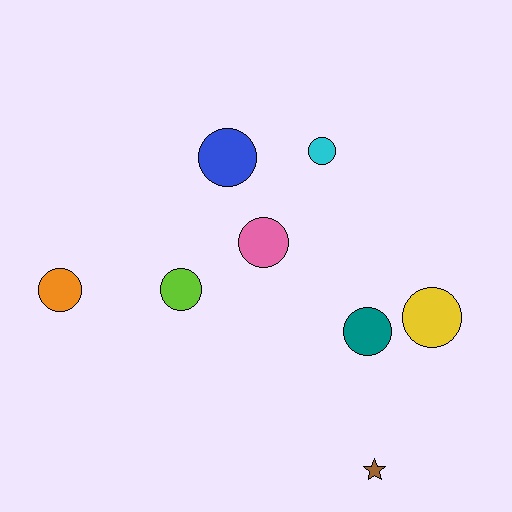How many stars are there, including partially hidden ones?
There is 1 star.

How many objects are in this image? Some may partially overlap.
There are 8 objects.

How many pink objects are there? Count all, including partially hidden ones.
There is 1 pink object.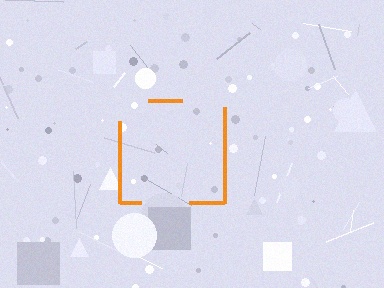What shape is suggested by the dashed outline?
The dashed outline suggests a square.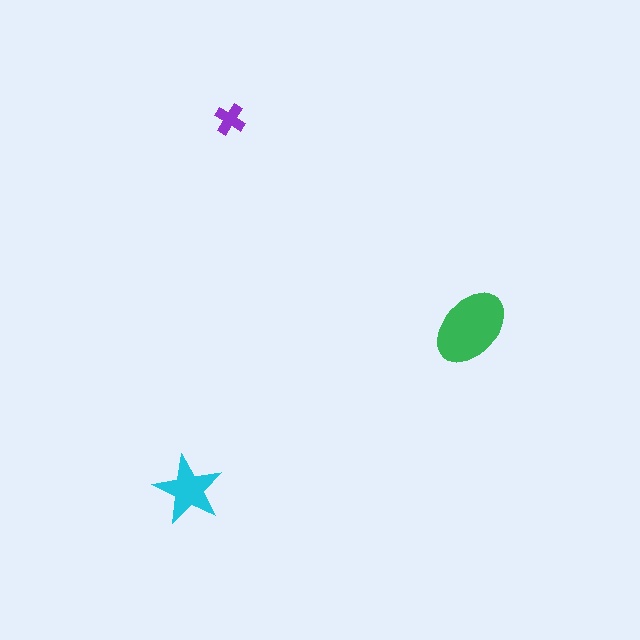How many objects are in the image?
There are 3 objects in the image.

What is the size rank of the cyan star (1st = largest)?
2nd.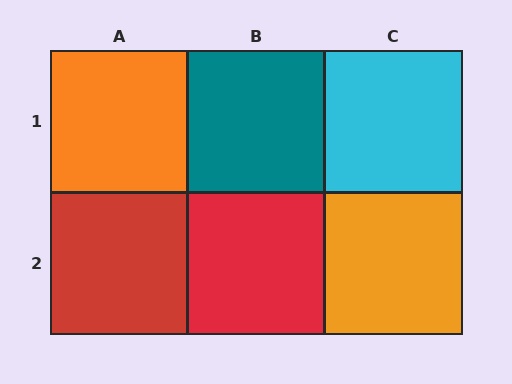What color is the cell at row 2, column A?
Red.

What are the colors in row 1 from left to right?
Orange, teal, cyan.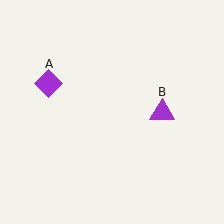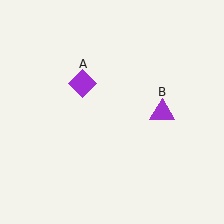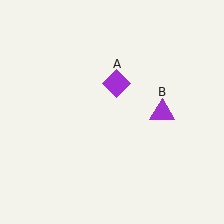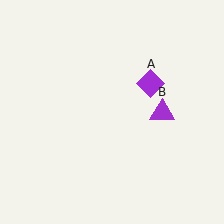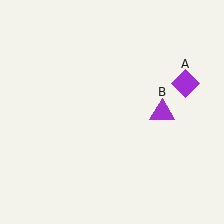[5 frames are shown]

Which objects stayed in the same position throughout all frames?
Purple triangle (object B) remained stationary.